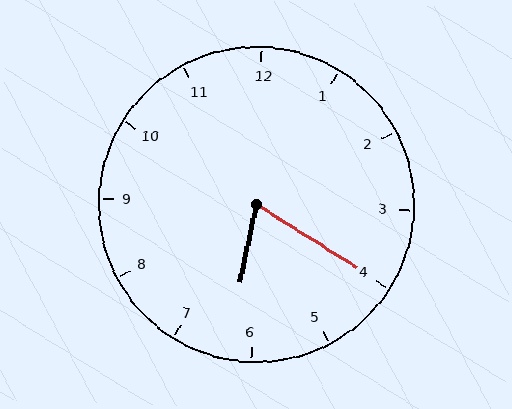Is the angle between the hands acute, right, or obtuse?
It is acute.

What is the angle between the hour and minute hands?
Approximately 70 degrees.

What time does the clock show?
6:20.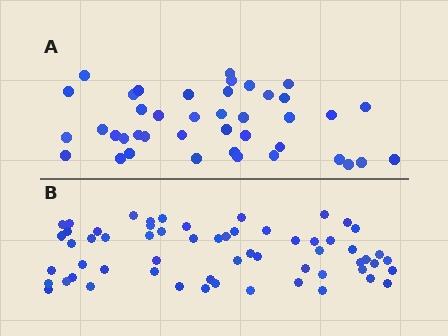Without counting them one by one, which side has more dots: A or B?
Region B (the bottom region) has more dots.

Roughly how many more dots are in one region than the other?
Region B has approximately 20 more dots than region A.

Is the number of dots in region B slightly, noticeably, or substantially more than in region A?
Region B has substantially more. The ratio is roughly 1.5 to 1.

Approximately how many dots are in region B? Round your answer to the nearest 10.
About 60 dots.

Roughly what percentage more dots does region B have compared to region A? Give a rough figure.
About 45% more.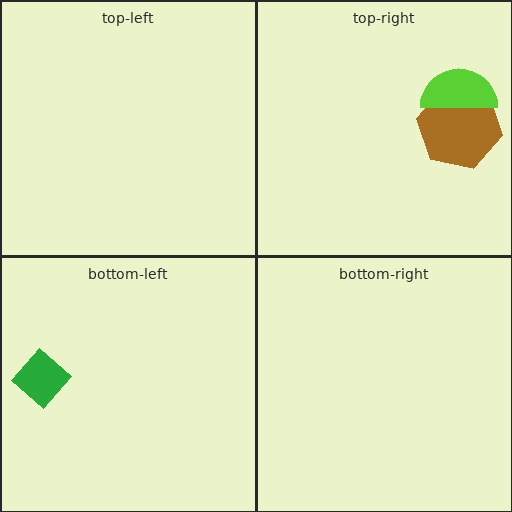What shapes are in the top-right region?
The brown hexagon, the lime semicircle.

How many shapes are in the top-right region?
2.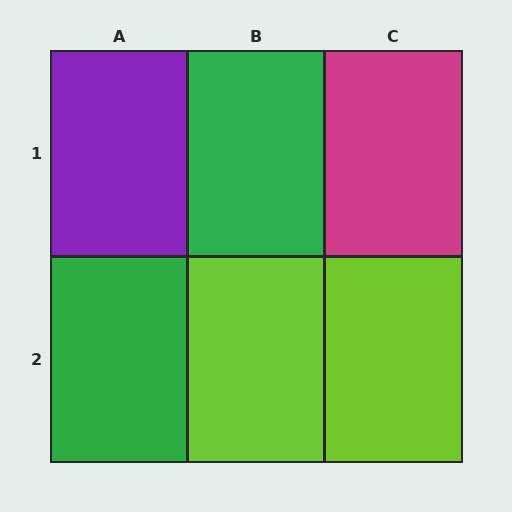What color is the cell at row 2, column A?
Green.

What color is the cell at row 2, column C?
Lime.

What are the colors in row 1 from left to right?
Purple, green, magenta.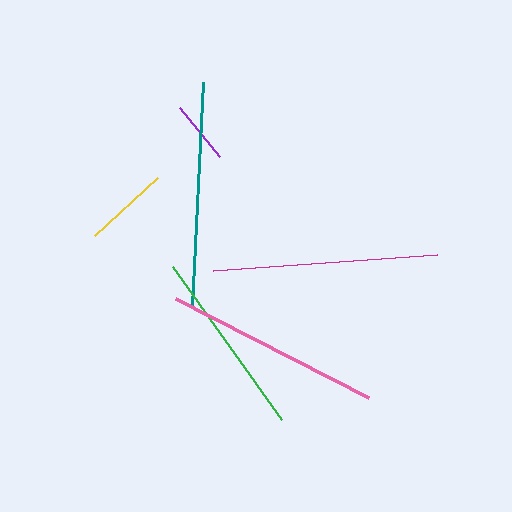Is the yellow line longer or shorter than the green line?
The green line is longer than the yellow line.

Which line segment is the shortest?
The purple line is the shortest at approximately 63 pixels.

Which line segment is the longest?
The teal line is the longest at approximately 225 pixels.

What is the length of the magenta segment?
The magenta segment is approximately 225 pixels long.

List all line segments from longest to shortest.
From longest to shortest: teal, magenta, pink, green, yellow, purple.